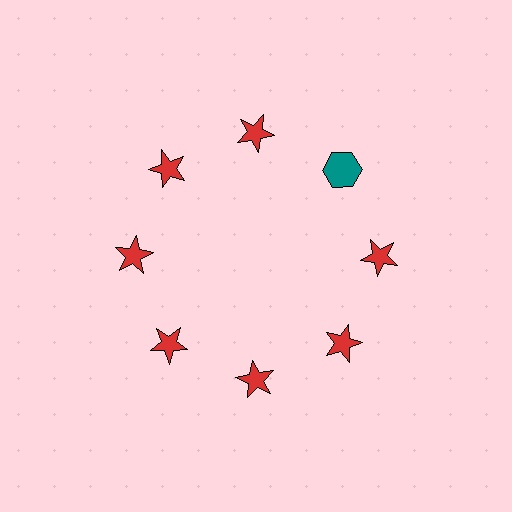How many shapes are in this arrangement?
There are 8 shapes arranged in a ring pattern.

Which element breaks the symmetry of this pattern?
The teal hexagon at roughly the 2 o'clock position breaks the symmetry. All other shapes are red stars.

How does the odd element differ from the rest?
It differs in both color (teal instead of red) and shape (hexagon instead of star).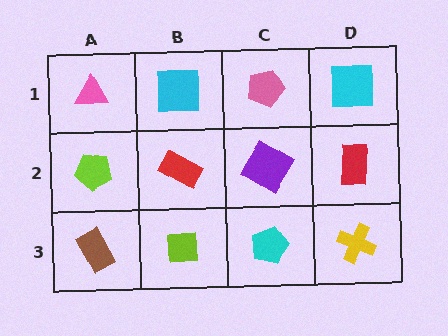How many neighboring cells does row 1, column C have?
3.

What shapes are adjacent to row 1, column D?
A red rectangle (row 2, column D), a pink pentagon (row 1, column C).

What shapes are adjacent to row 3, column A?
A lime pentagon (row 2, column A), a lime square (row 3, column B).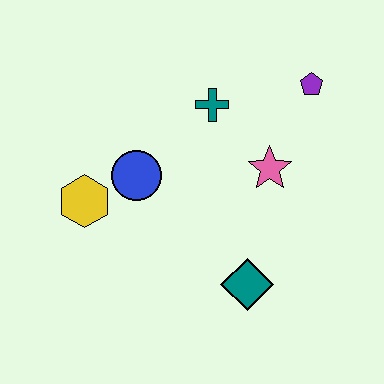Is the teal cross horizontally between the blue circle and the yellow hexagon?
No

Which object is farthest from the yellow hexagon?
The purple pentagon is farthest from the yellow hexagon.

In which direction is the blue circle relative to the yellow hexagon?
The blue circle is to the right of the yellow hexagon.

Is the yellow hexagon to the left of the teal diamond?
Yes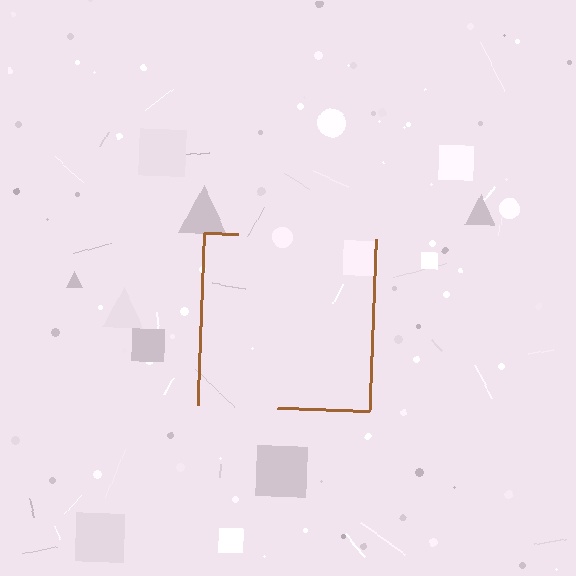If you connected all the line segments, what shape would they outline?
They would outline a square.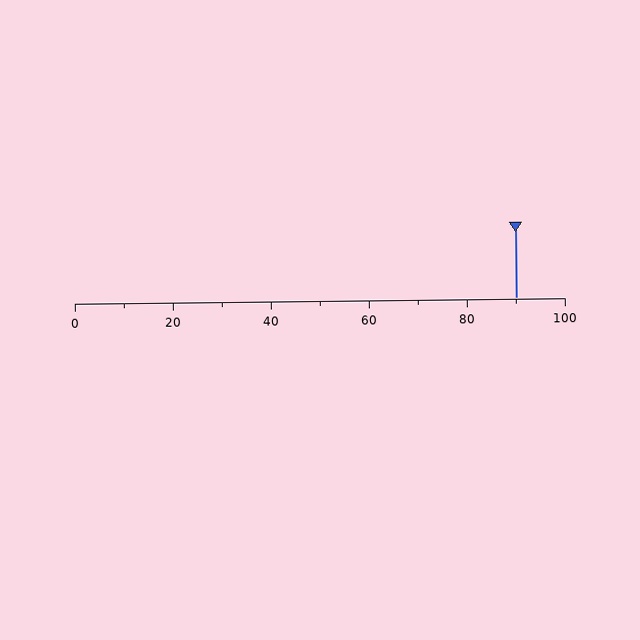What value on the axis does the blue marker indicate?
The marker indicates approximately 90.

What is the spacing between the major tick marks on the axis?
The major ticks are spaced 20 apart.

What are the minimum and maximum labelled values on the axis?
The axis runs from 0 to 100.